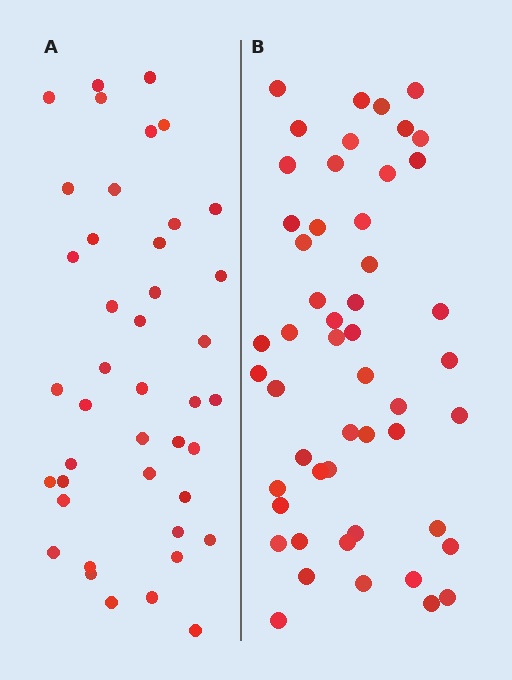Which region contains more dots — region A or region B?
Region B (the right region) has more dots.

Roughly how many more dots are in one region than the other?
Region B has roughly 8 or so more dots than region A.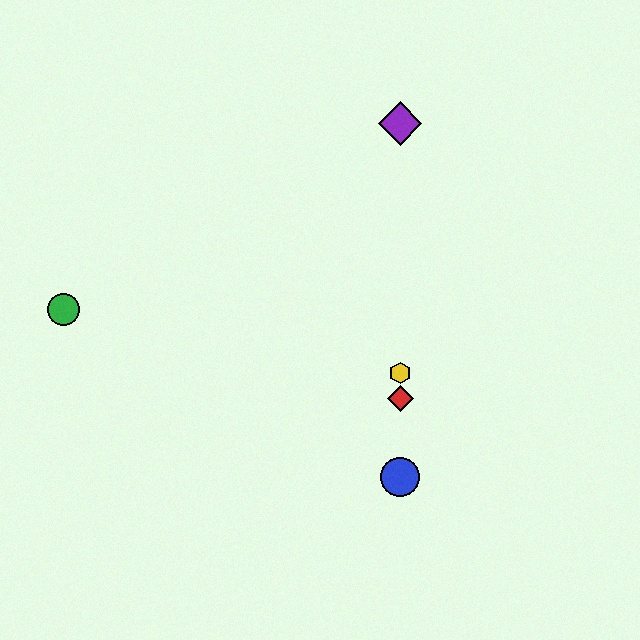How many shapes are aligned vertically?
4 shapes (the red diamond, the blue circle, the yellow hexagon, the purple diamond) are aligned vertically.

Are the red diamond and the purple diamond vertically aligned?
Yes, both are at x≈400.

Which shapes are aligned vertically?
The red diamond, the blue circle, the yellow hexagon, the purple diamond are aligned vertically.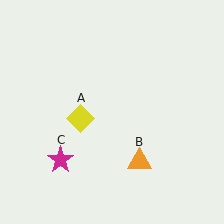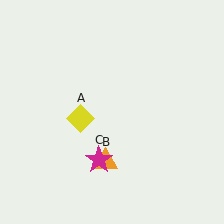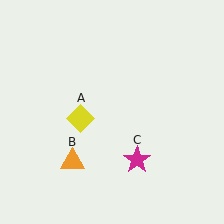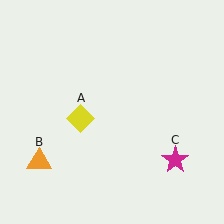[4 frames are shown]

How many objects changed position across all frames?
2 objects changed position: orange triangle (object B), magenta star (object C).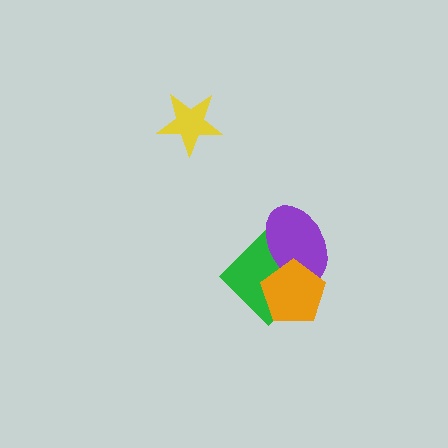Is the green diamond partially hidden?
Yes, it is partially covered by another shape.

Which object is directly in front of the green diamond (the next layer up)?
The purple ellipse is directly in front of the green diamond.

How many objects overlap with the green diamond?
2 objects overlap with the green diamond.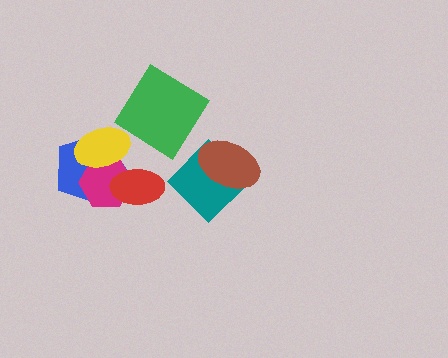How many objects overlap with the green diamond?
0 objects overlap with the green diamond.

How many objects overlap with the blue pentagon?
3 objects overlap with the blue pentagon.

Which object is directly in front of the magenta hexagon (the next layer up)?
The yellow ellipse is directly in front of the magenta hexagon.